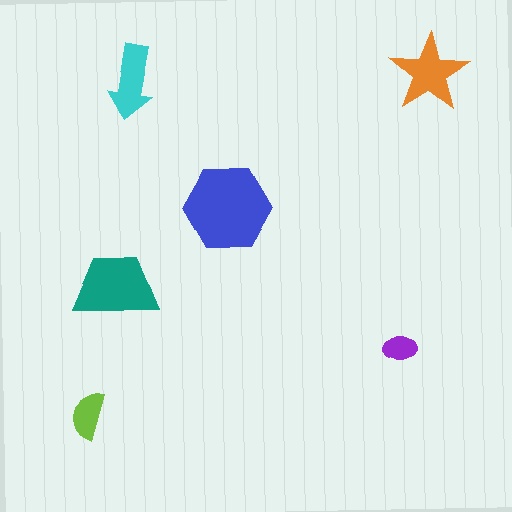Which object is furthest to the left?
The lime semicircle is leftmost.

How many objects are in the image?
There are 6 objects in the image.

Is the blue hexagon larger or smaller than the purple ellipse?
Larger.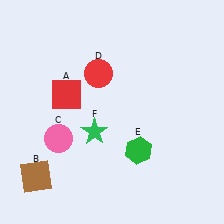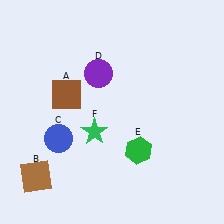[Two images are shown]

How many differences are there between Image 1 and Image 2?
There are 3 differences between the two images.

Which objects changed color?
A changed from red to brown. C changed from pink to blue. D changed from red to purple.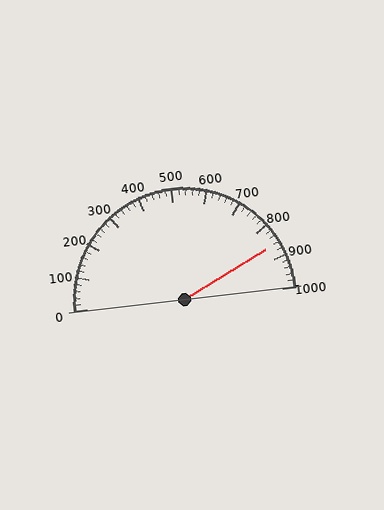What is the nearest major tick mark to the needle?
The nearest major tick mark is 900.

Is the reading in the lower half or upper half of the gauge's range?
The reading is in the upper half of the range (0 to 1000).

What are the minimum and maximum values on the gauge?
The gauge ranges from 0 to 1000.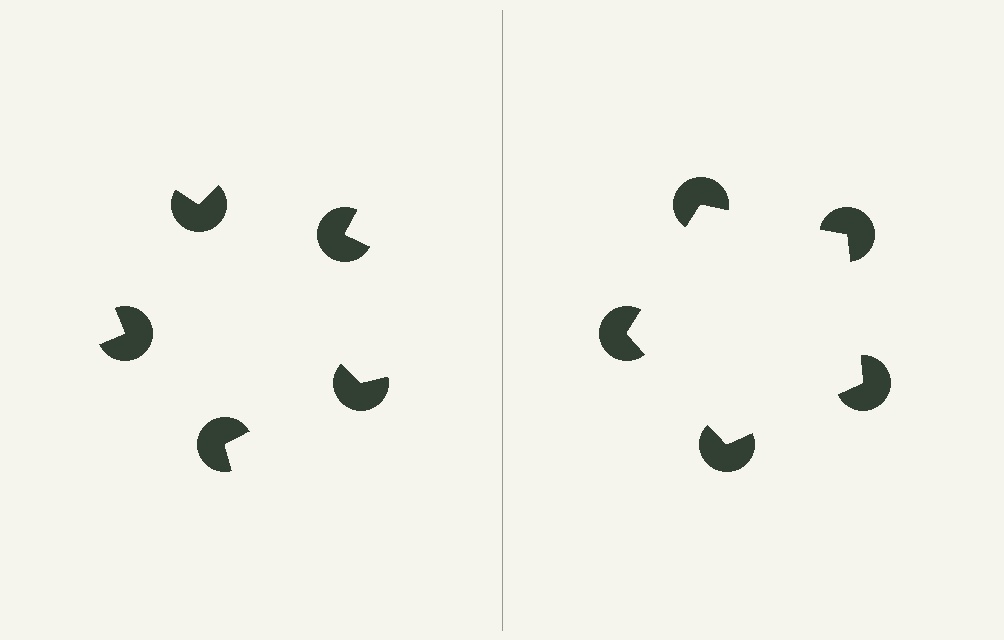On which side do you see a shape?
An illusory pentagon appears on the right side. On the left side the wedge cuts are rotated, so no coherent shape forms.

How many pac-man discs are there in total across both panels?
10 — 5 on each side.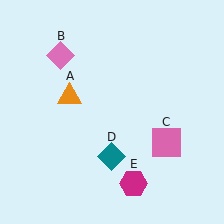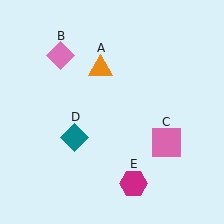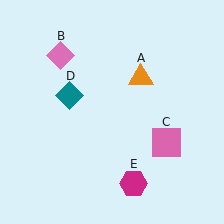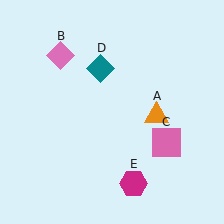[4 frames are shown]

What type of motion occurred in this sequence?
The orange triangle (object A), teal diamond (object D) rotated clockwise around the center of the scene.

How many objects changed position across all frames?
2 objects changed position: orange triangle (object A), teal diamond (object D).